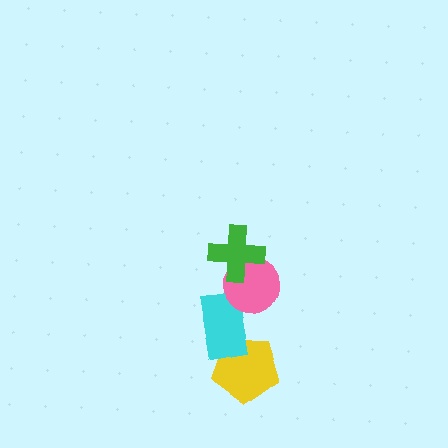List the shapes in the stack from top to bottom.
From top to bottom: the green cross, the pink circle, the cyan rectangle, the yellow pentagon.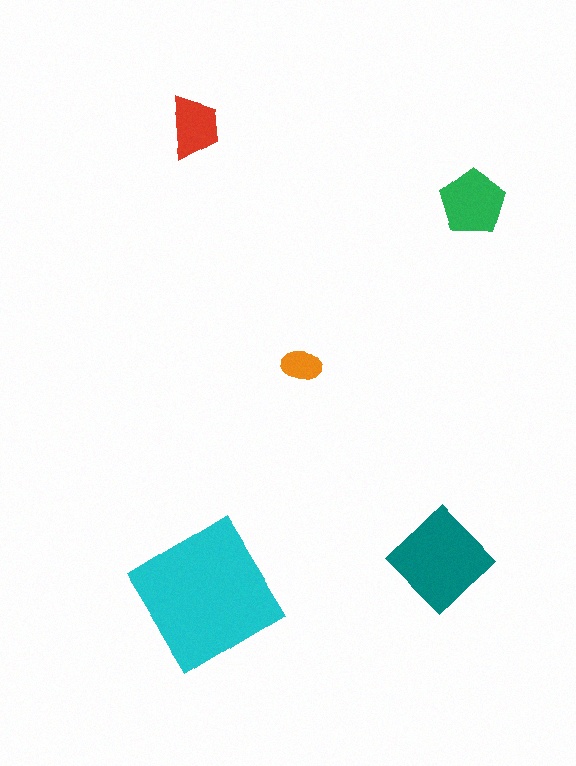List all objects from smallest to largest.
The orange ellipse, the red trapezoid, the green pentagon, the teal diamond, the cyan diamond.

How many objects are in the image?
There are 5 objects in the image.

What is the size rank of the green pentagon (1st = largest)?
3rd.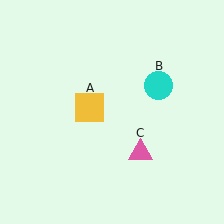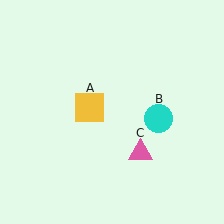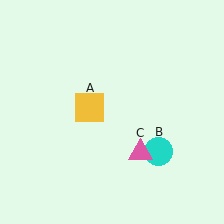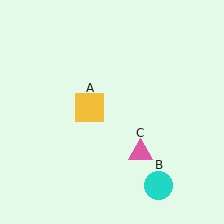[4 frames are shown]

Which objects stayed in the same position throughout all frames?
Yellow square (object A) and pink triangle (object C) remained stationary.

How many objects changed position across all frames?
1 object changed position: cyan circle (object B).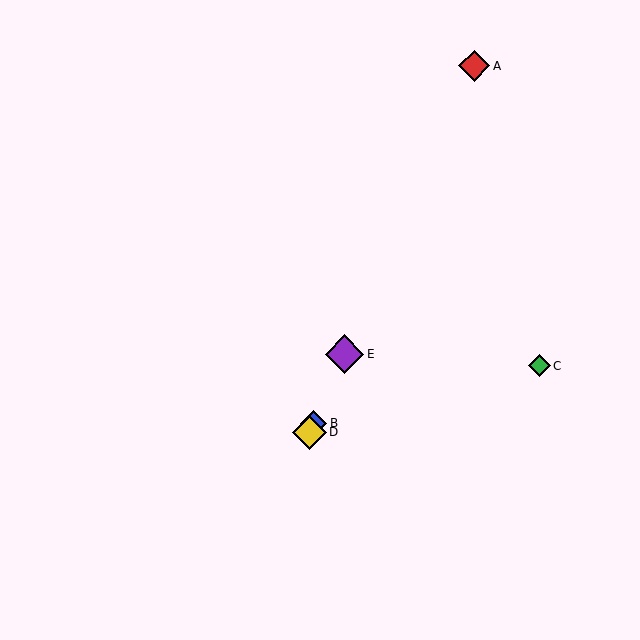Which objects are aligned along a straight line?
Objects A, B, D, E are aligned along a straight line.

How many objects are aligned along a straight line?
4 objects (A, B, D, E) are aligned along a straight line.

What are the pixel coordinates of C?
Object C is at (539, 366).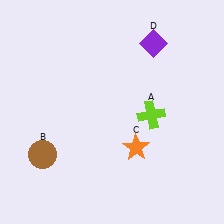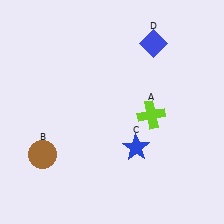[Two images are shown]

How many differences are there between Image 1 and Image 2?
There are 2 differences between the two images.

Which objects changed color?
C changed from orange to blue. D changed from purple to blue.